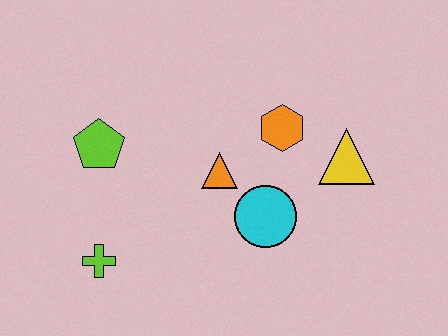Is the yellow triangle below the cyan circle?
No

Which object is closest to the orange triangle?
The cyan circle is closest to the orange triangle.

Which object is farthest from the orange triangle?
The lime cross is farthest from the orange triangle.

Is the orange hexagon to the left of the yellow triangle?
Yes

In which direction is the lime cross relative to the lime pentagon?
The lime cross is below the lime pentagon.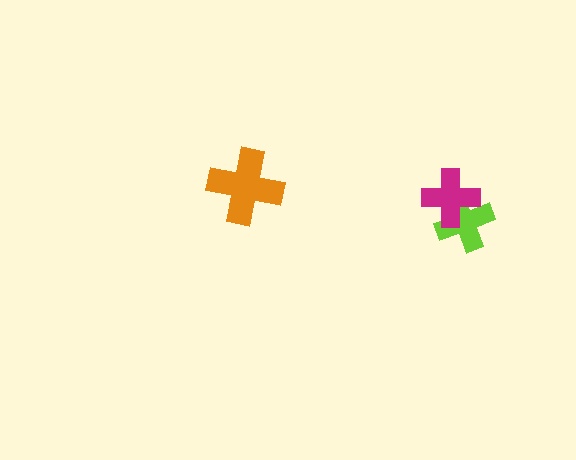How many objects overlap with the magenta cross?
1 object overlaps with the magenta cross.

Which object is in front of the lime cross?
The magenta cross is in front of the lime cross.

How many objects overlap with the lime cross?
1 object overlaps with the lime cross.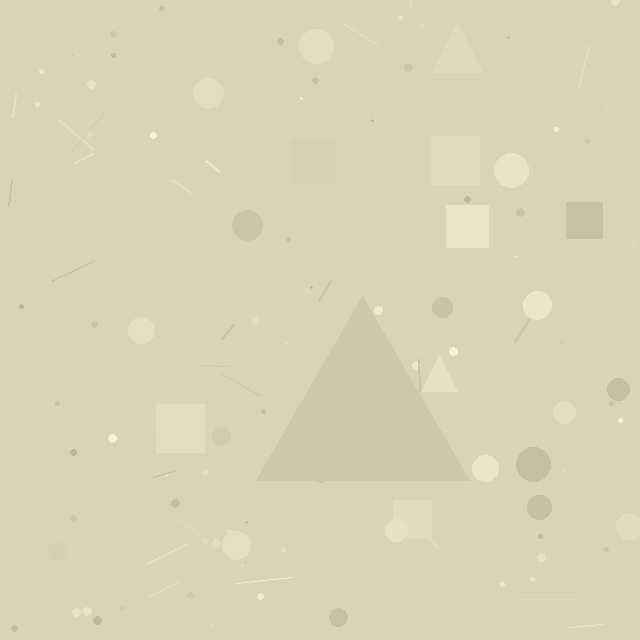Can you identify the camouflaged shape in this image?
The camouflaged shape is a triangle.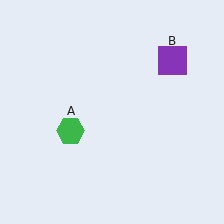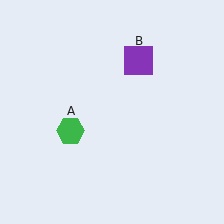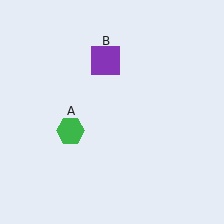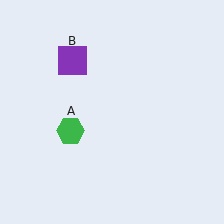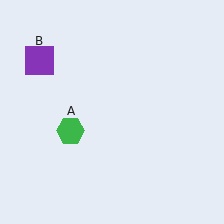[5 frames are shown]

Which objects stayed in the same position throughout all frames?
Green hexagon (object A) remained stationary.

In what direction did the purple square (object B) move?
The purple square (object B) moved left.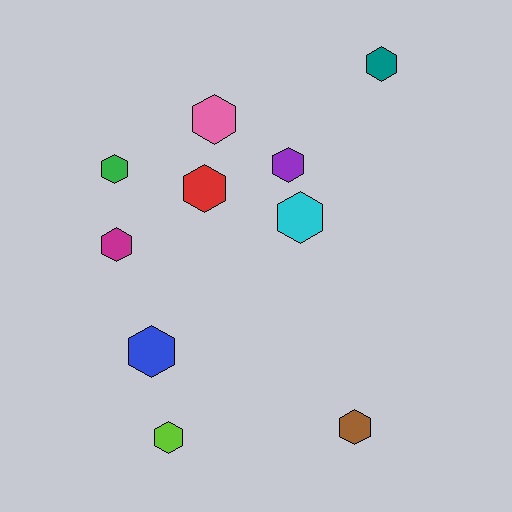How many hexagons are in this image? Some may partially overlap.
There are 10 hexagons.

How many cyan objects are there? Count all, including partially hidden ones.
There is 1 cyan object.